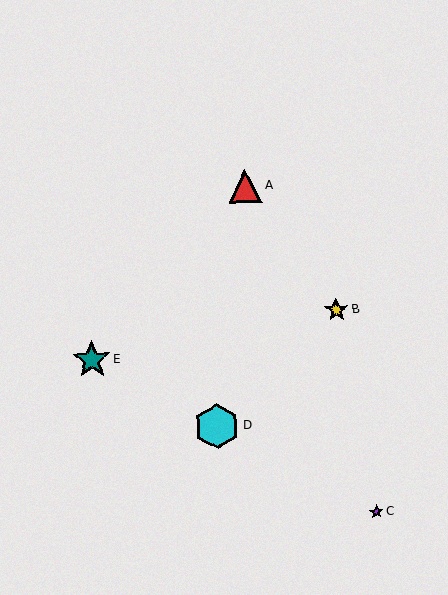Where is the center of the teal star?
The center of the teal star is at (92, 360).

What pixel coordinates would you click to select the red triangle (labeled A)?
Click at (245, 186) to select the red triangle A.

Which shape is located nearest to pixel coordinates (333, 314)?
The yellow star (labeled B) at (337, 310) is nearest to that location.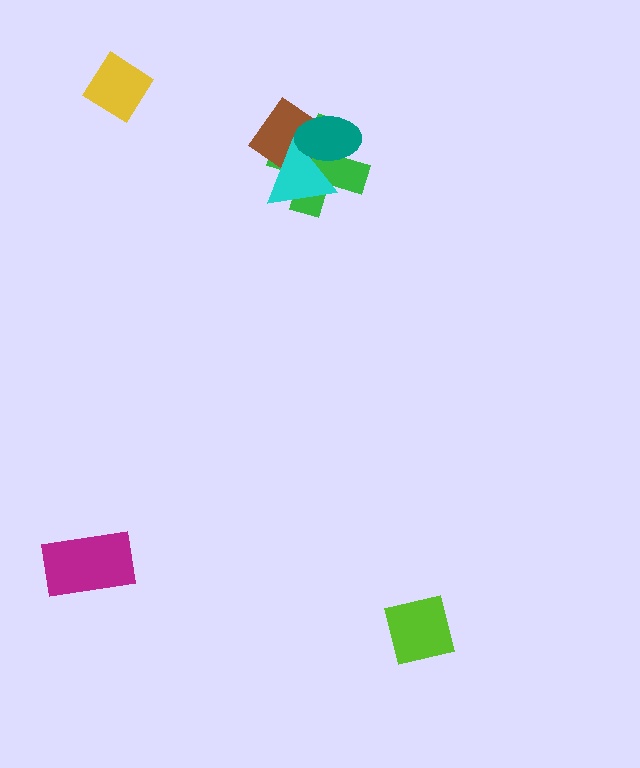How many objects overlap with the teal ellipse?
3 objects overlap with the teal ellipse.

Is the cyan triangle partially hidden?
Yes, it is partially covered by another shape.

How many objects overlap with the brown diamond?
3 objects overlap with the brown diamond.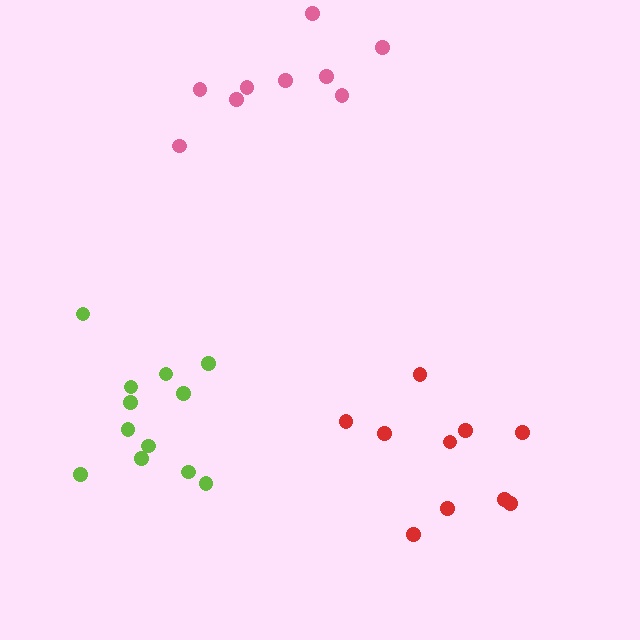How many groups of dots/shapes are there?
There are 3 groups.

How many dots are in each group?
Group 1: 10 dots, Group 2: 9 dots, Group 3: 12 dots (31 total).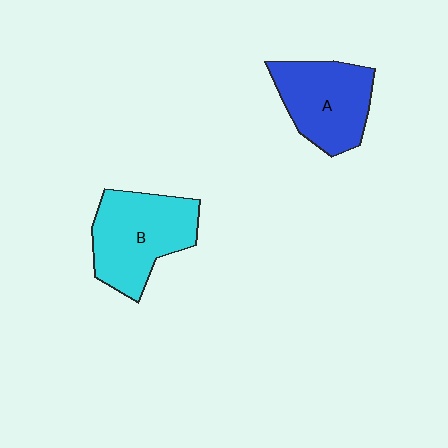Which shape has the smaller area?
Shape A (blue).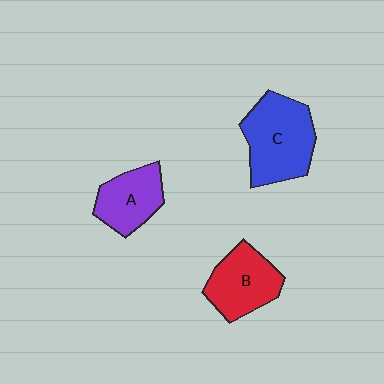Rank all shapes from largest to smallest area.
From largest to smallest: C (blue), B (red), A (purple).